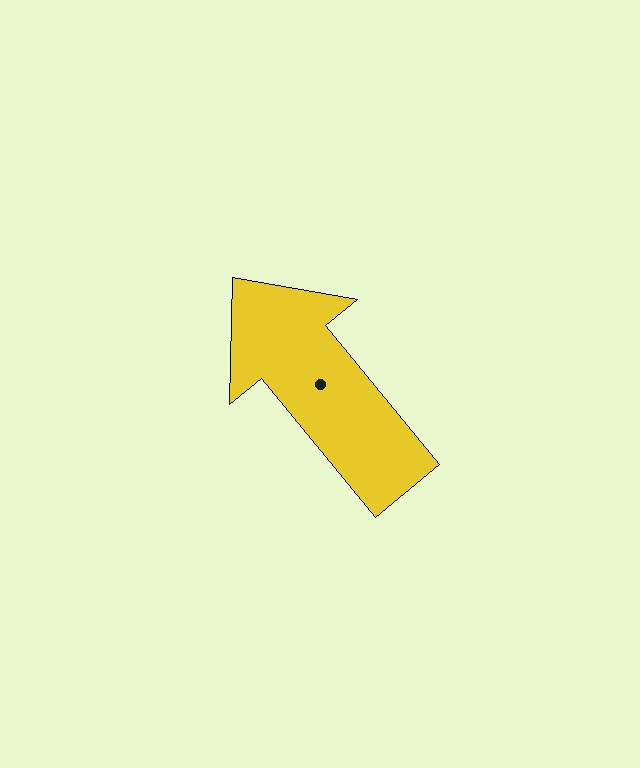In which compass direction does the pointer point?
Northwest.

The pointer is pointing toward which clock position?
Roughly 11 o'clock.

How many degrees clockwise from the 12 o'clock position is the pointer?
Approximately 321 degrees.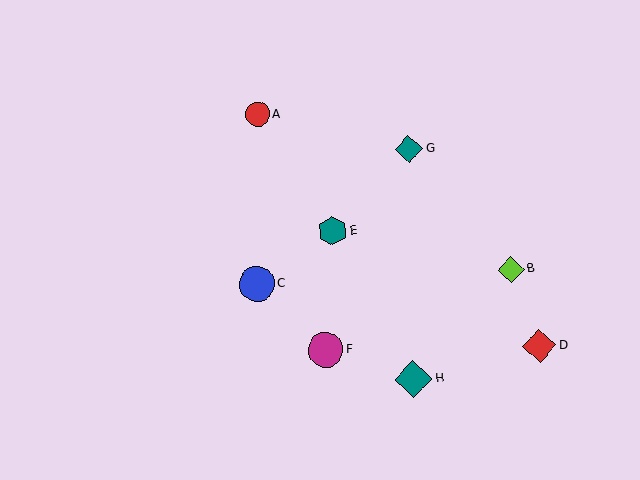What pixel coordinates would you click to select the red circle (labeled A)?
Click at (258, 114) to select the red circle A.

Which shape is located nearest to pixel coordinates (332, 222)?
The teal hexagon (labeled E) at (332, 231) is nearest to that location.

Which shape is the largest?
The teal diamond (labeled H) is the largest.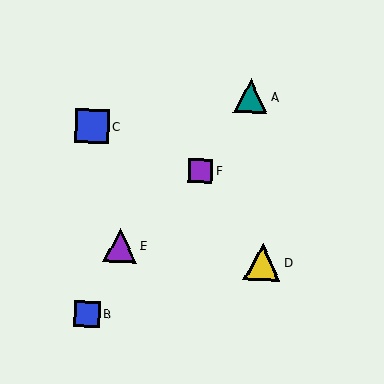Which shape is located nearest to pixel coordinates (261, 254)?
The yellow triangle (labeled D) at (262, 262) is nearest to that location.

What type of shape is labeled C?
Shape C is a blue square.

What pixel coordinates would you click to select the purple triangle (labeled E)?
Click at (120, 245) to select the purple triangle E.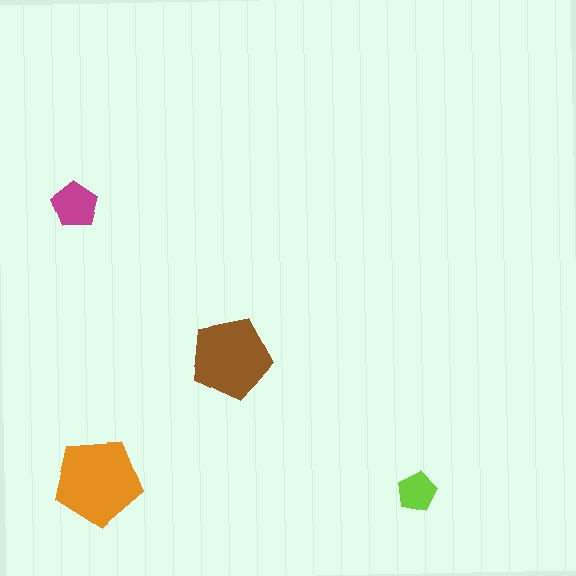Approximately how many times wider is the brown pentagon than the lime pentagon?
About 2 times wider.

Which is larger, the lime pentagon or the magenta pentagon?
The magenta one.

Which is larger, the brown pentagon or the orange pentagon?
The orange one.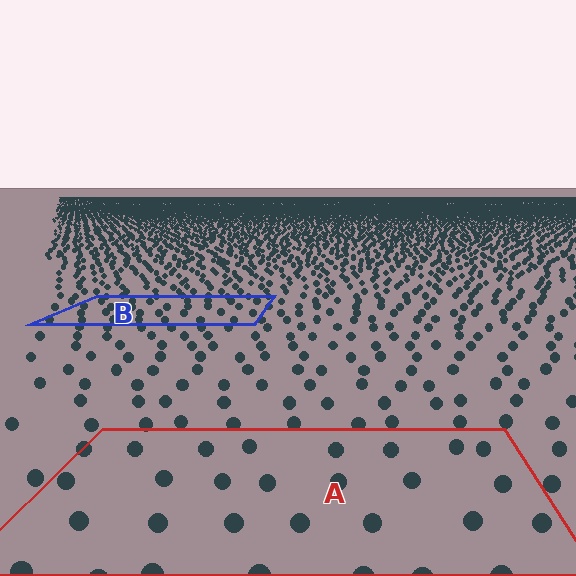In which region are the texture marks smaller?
The texture marks are smaller in region B, because it is farther away.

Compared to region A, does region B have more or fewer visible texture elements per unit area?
Region B has more texture elements per unit area — they are packed more densely because it is farther away.